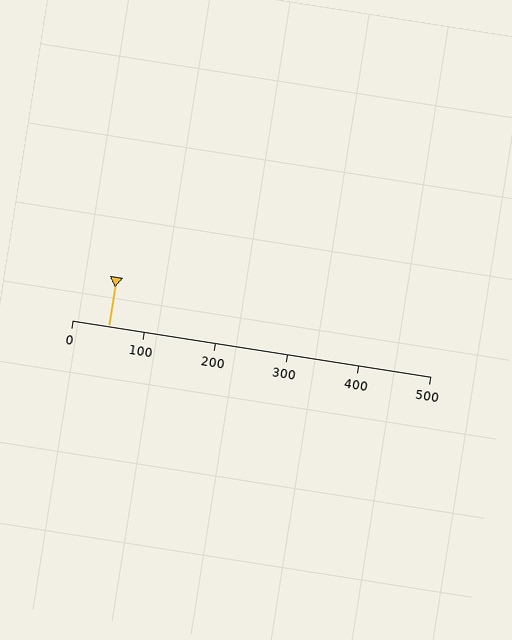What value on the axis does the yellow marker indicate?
The marker indicates approximately 50.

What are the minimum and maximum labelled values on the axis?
The axis runs from 0 to 500.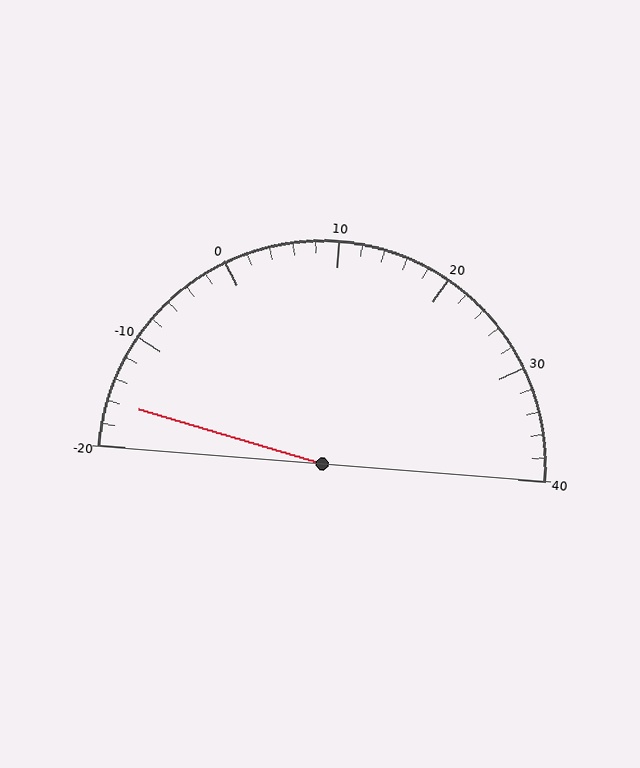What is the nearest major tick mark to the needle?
The nearest major tick mark is -20.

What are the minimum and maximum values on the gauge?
The gauge ranges from -20 to 40.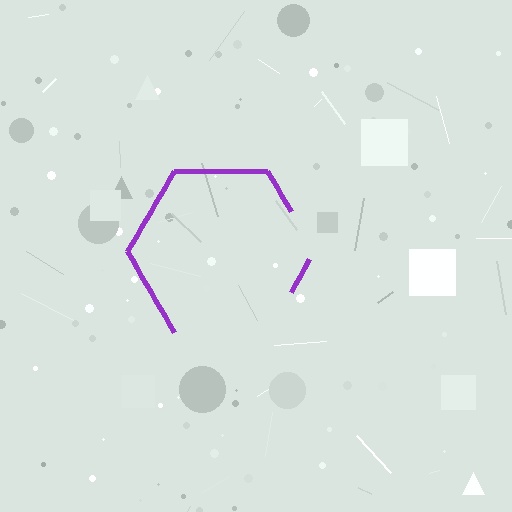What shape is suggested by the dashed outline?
The dashed outline suggests a hexagon.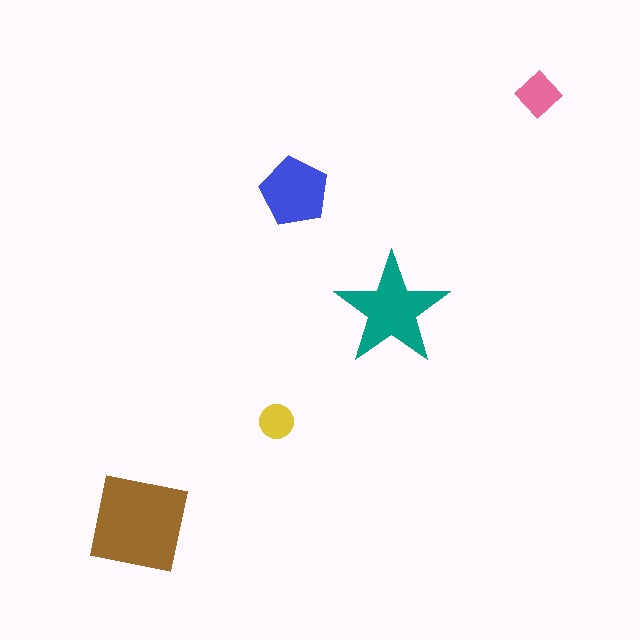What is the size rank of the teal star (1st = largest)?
2nd.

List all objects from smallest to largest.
The yellow circle, the pink diamond, the blue pentagon, the teal star, the brown square.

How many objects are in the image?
There are 5 objects in the image.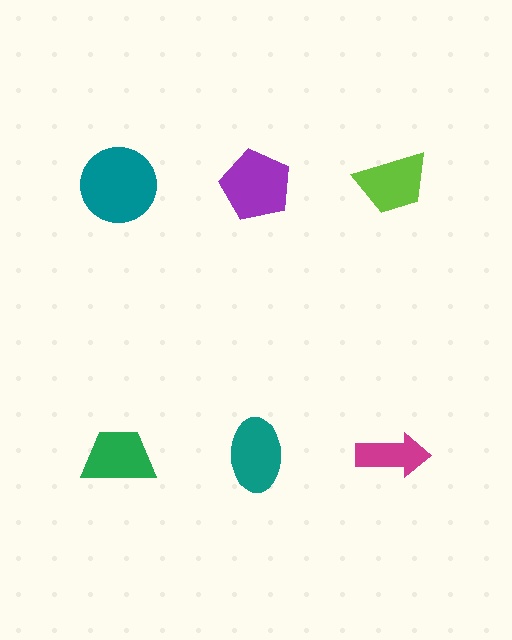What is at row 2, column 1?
A green trapezoid.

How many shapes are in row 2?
3 shapes.